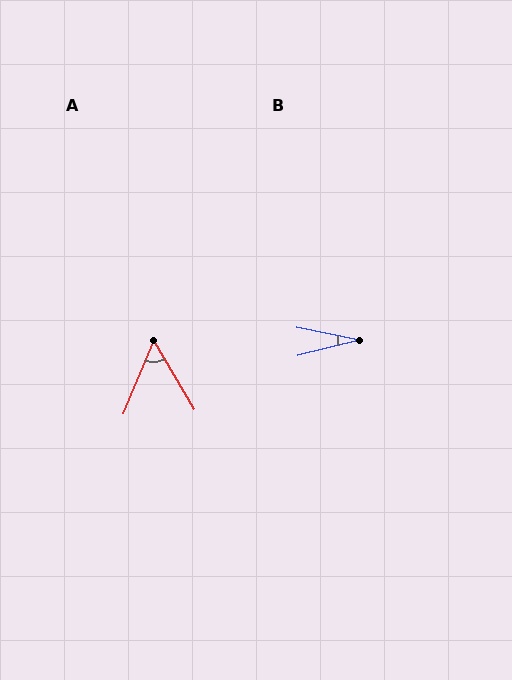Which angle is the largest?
A, at approximately 53 degrees.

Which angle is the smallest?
B, at approximately 26 degrees.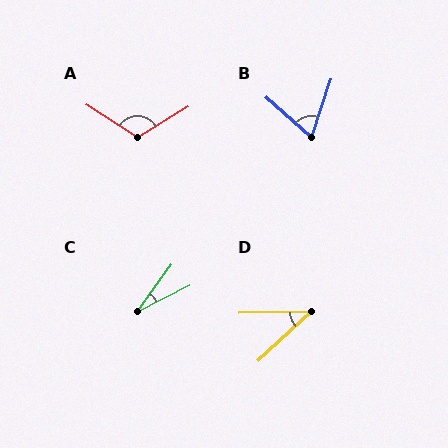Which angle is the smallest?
C, at approximately 27 degrees.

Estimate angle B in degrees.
Approximately 67 degrees.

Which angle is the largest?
A, at approximately 115 degrees.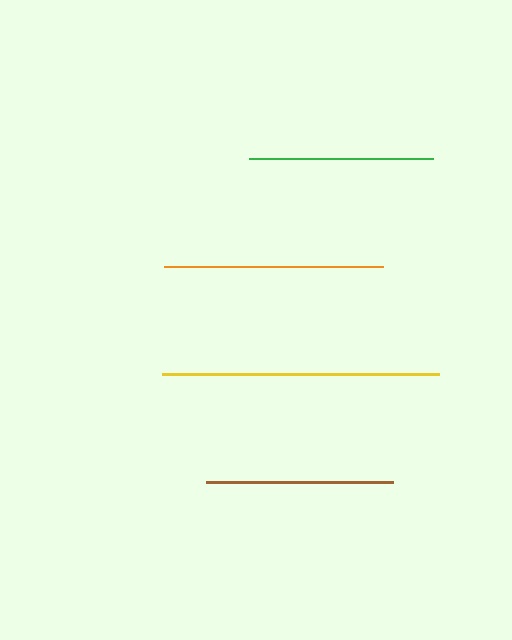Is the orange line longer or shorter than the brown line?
The orange line is longer than the brown line.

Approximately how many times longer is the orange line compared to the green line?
The orange line is approximately 1.2 times the length of the green line.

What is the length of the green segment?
The green segment is approximately 184 pixels long.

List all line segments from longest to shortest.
From longest to shortest: yellow, orange, brown, green.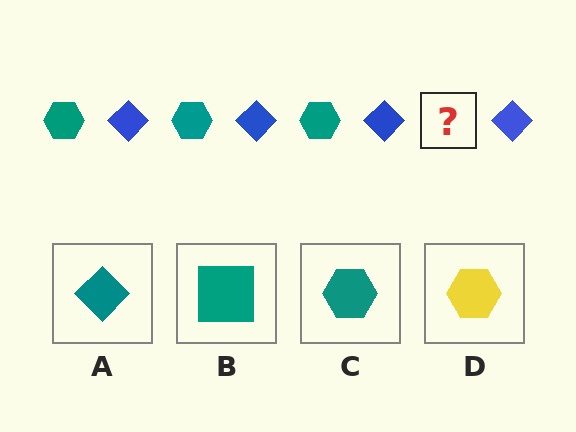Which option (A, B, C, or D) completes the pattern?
C.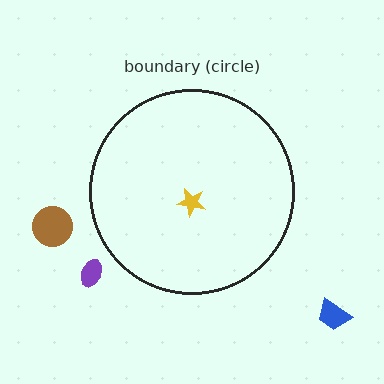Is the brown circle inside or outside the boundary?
Outside.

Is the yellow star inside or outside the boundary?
Inside.